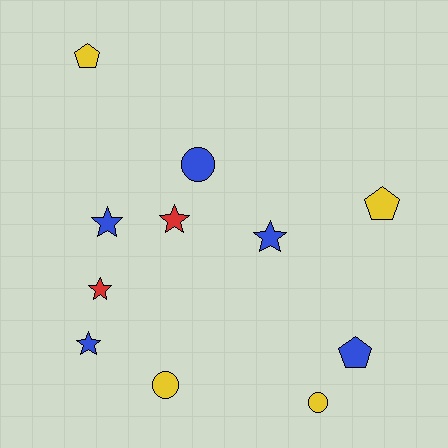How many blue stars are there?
There are 3 blue stars.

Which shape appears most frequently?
Star, with 5 objects.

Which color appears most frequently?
Blue, with 5 objects.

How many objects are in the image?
There are 11 objects.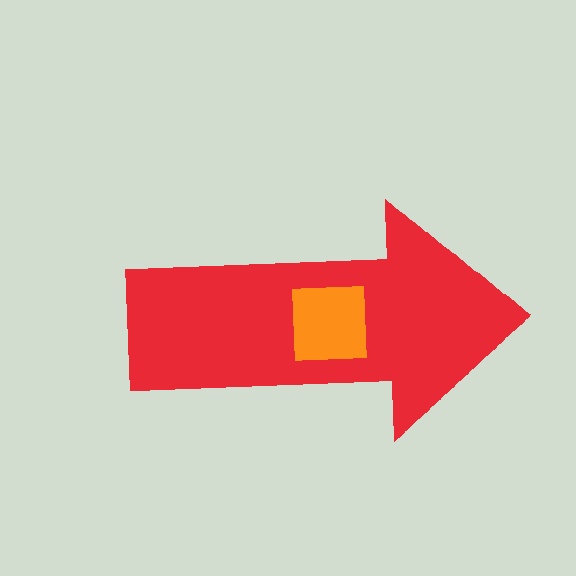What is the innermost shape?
The orange square.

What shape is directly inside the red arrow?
The orange square.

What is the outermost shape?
The red arrow.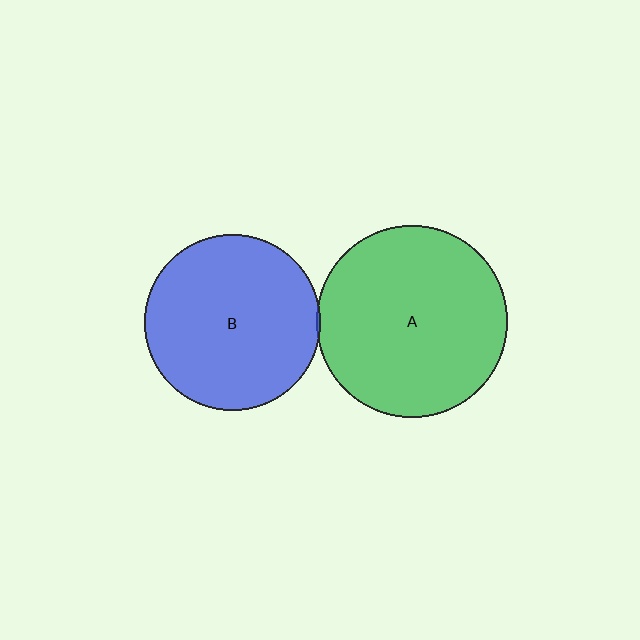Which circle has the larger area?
Circle A (green).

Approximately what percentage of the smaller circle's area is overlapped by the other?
Approximately 5%.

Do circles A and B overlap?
Yes.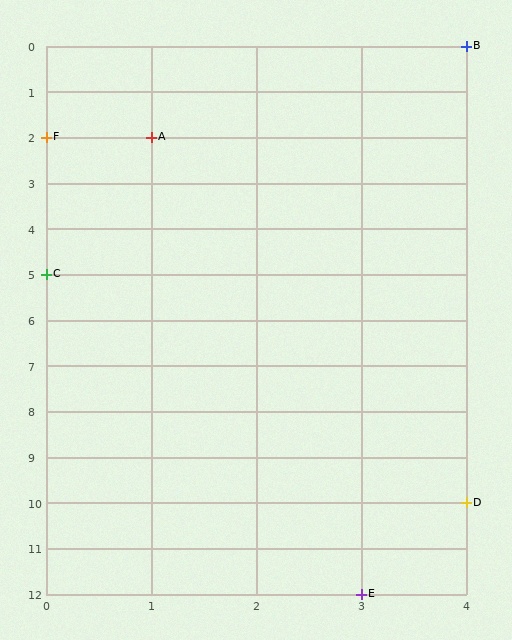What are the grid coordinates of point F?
Point F is at grid coordinates (0, 2).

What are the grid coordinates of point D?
Point D is at grid coordinates (4, 10).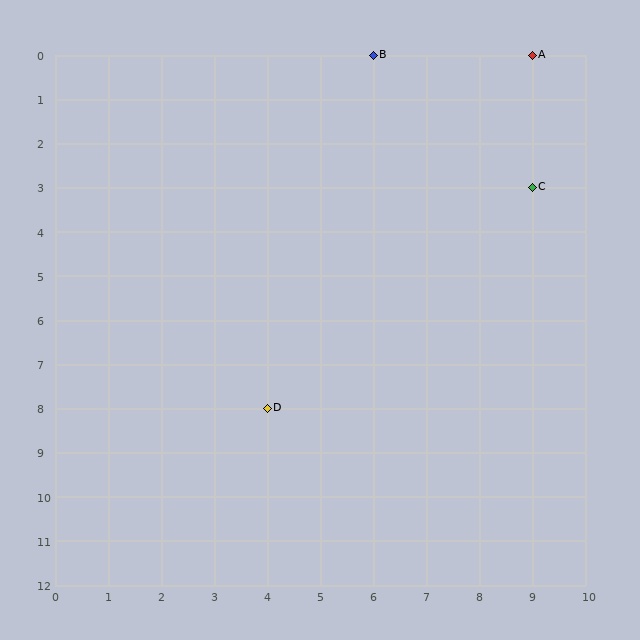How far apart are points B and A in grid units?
Points B and A are 3 columns apart.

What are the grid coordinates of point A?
Point A is at grid coordinates (9, 0).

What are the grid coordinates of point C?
Point C is at grid coordinates (9, 3).